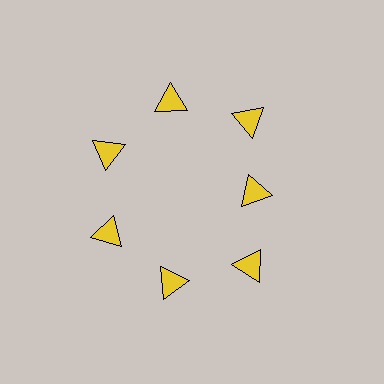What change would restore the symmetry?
The symmetry would be restored by moving it outward, back onto the ring so that all 7 triangles sit at equal angles and equal distance from the center.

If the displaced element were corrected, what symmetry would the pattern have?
It would have 7-fold rotational symmetry — the pattern would map onto itself every 51 degrees.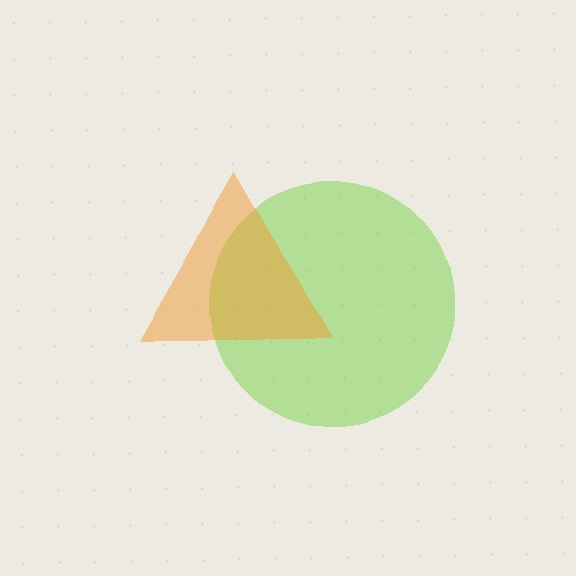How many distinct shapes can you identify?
There are 2 distinct shapes: a lime circle, an orange triangle.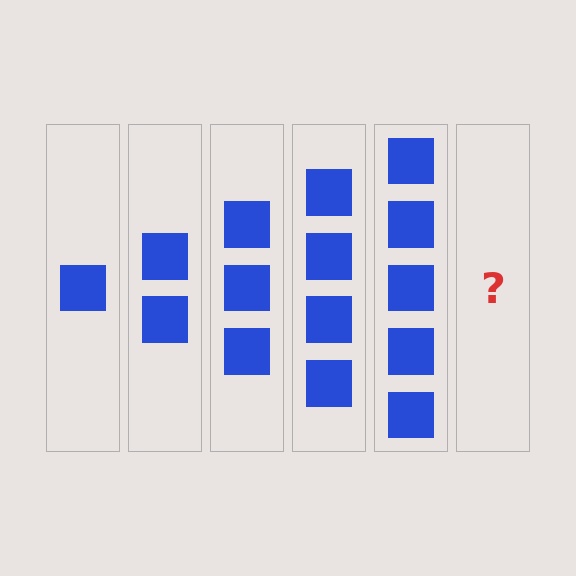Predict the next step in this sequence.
The next step is 6 squares.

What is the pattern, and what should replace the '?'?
The pattern is that each step adds one more square. The '?' should be 6 squares.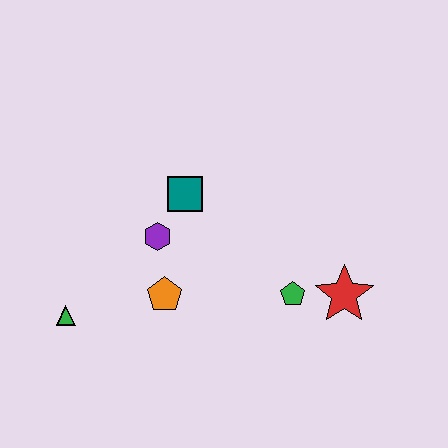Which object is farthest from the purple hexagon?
The red star is farthest from the purple hexagon.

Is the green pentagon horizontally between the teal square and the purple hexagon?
No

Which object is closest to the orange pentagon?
The purple hexagon is closest to the orange pentagon.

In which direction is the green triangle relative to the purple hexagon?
The green triangle is to the left of the purple hexagon.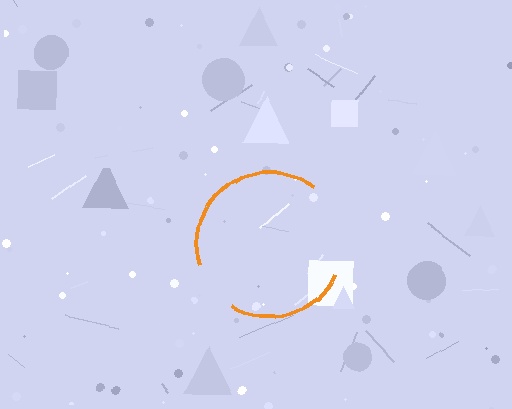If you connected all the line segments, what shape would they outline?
They would outline a circle.